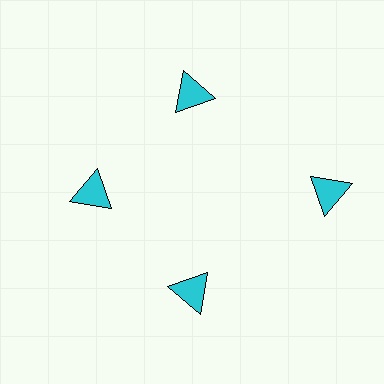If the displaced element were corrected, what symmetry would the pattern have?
It would have 4-fold rotational symmetry — the pattern would map onto itself every 90 degrees.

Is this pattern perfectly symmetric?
No. The 4 cyan triangles are arranged in a ring, but one element near the 3 o'clock position is pushed outward from the center, breaking the 4-fold rotational symmetry.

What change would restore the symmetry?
The symmetry would be restored by moving it inward, back onto the ring so that all 4 triangles sit at equal angles and equal distance from the center.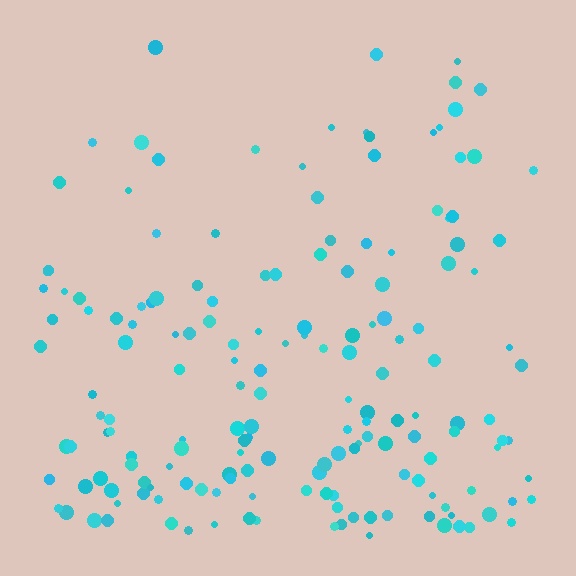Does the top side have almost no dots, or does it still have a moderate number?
Still a moderate number, just noticeably fewer than the bottom.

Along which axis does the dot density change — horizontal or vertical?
Vertical.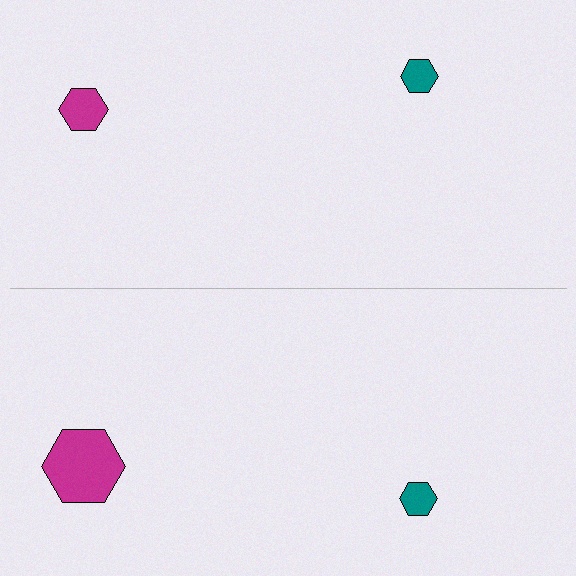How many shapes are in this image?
There are 4 shapes in this image.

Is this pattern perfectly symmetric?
No, the pattern is not perfectly symmetric. The magenta hexagon on the bottom side has a different size than its mirror counterpart.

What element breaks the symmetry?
The magenta hexagon on the bottom side has a different size than its mirror counterpart.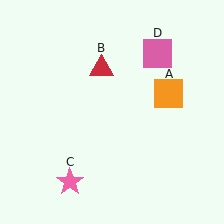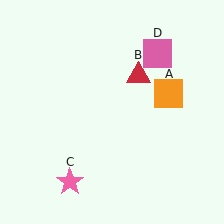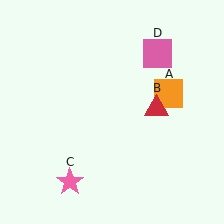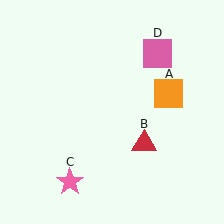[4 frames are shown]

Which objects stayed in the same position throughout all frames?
Orange square (object A) and pink star (object C) and pink square (object D) remained stationary.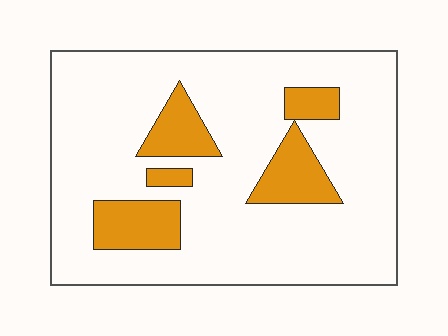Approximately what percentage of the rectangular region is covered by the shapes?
Approximately 20%.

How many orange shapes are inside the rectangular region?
5.